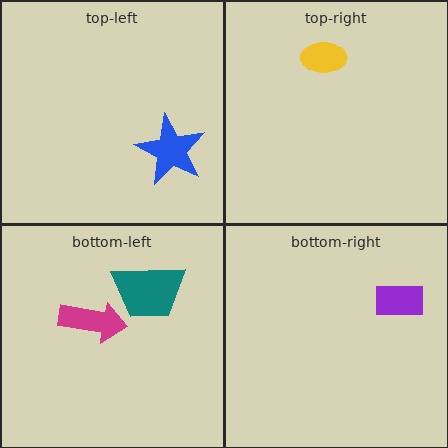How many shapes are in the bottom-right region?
1.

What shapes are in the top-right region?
The yellow ellipse.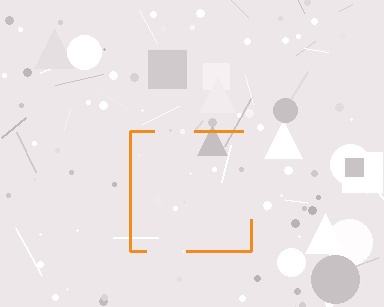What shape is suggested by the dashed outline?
The dashed outline suggests a square.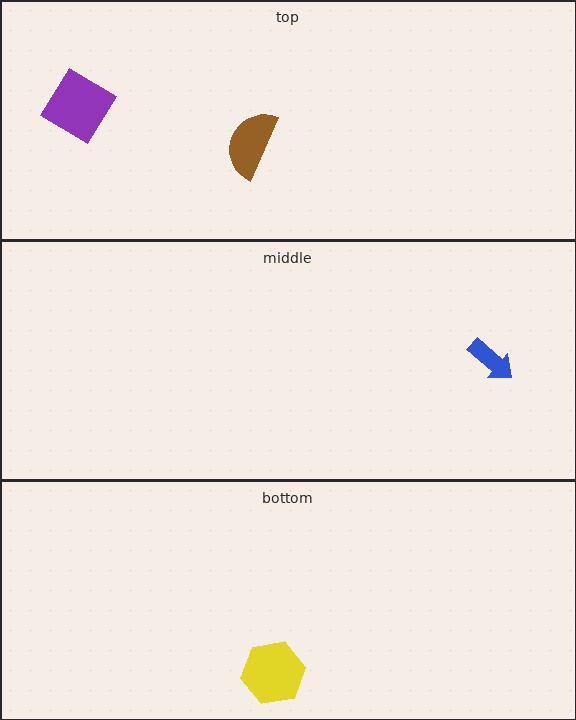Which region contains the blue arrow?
The middle region.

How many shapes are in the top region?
2.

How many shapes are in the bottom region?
1.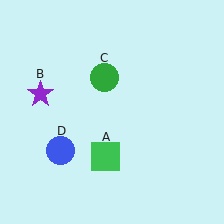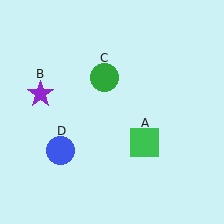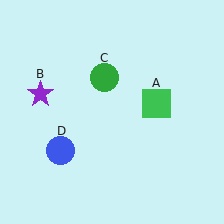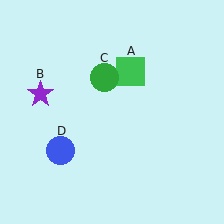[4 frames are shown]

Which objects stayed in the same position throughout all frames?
Purple star (object B) and green circle (object C) and blue circle (object D) remained stationary.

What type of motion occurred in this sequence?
The green square (object A) rotated counterclockwise around the center of the scene.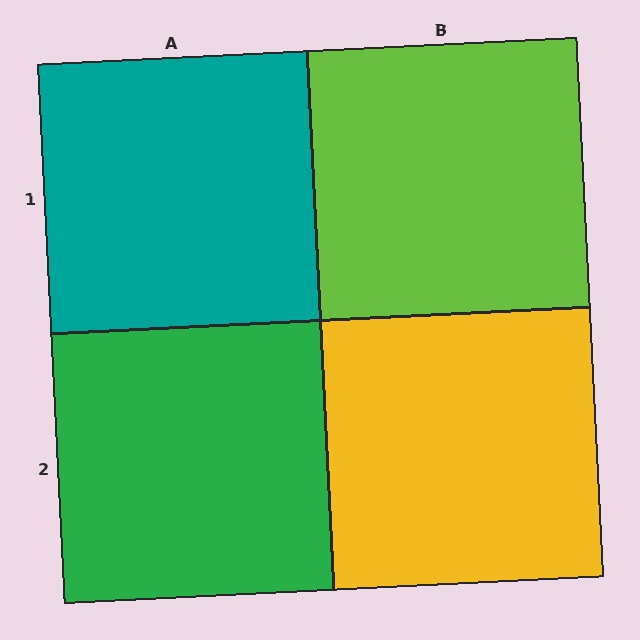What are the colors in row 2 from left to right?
Green, yellow.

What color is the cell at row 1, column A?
Teal.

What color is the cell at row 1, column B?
Lime.